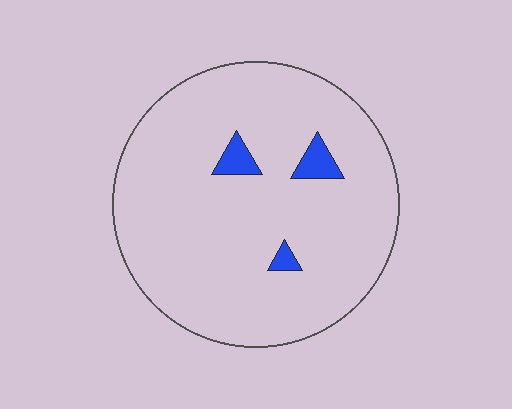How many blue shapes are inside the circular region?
3.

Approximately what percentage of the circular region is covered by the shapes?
Approximately 5%.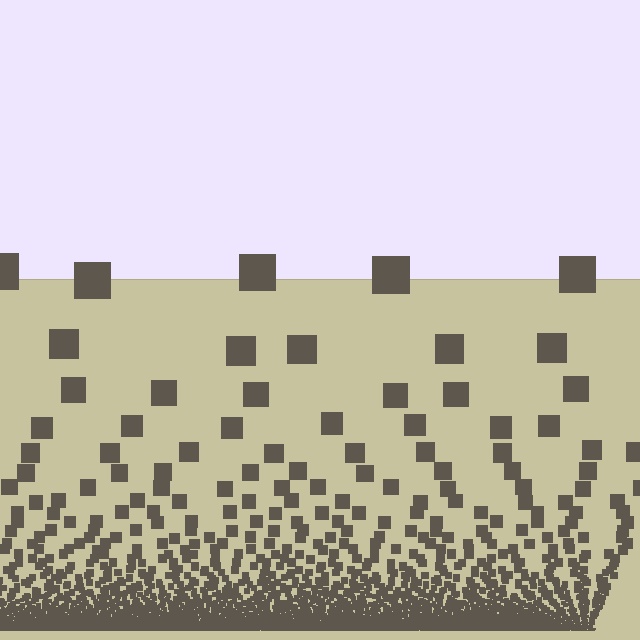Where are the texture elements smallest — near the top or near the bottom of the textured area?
Near the bottom.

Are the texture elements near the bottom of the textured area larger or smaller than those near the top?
Smaller. The gradient is inverted — elements near the bottom are smaller and denser.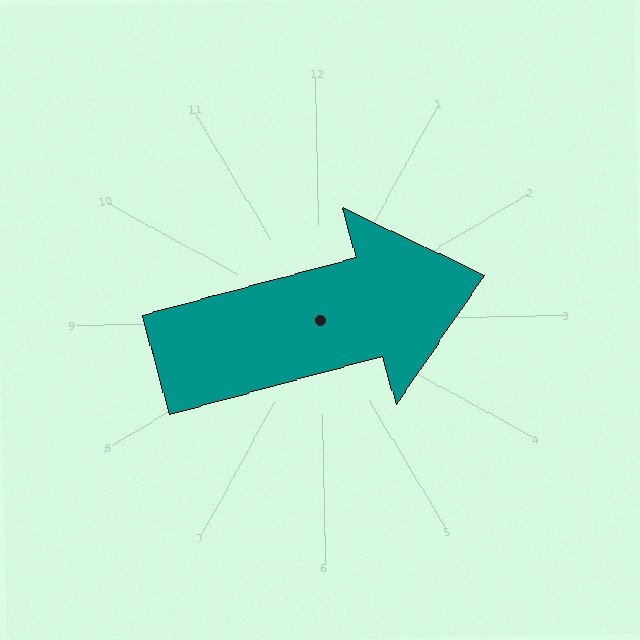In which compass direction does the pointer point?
East.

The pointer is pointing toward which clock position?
Roughly 3 o'clock.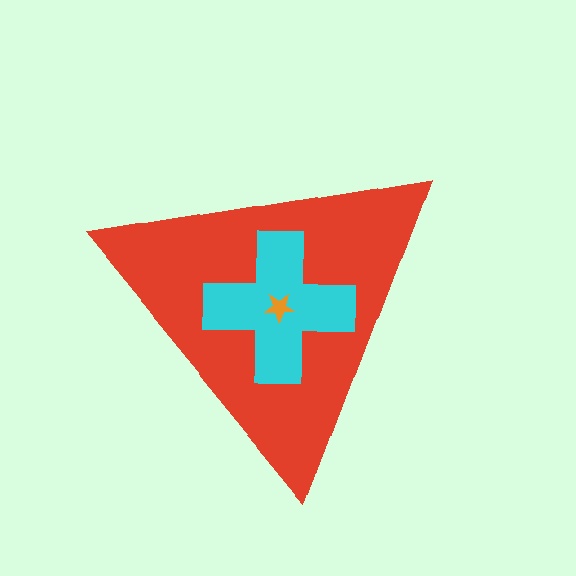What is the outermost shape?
The red triangle.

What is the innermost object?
The orange star.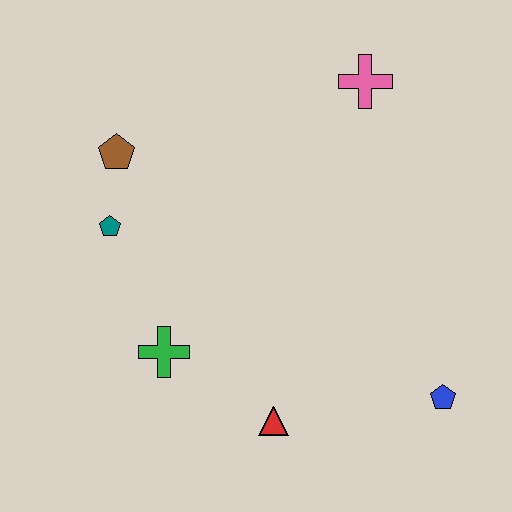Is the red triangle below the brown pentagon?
Yes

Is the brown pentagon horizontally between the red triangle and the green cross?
No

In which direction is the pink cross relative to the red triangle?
The pink cross is above the red triangle.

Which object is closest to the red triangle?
The green cross is closest to the red triangle.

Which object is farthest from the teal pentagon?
The blue pentagon is farthest from the teal pentagon.